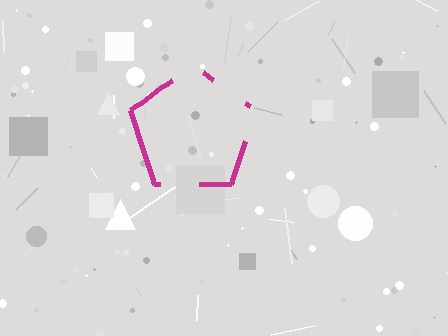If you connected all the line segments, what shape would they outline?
They would outline a pentagon.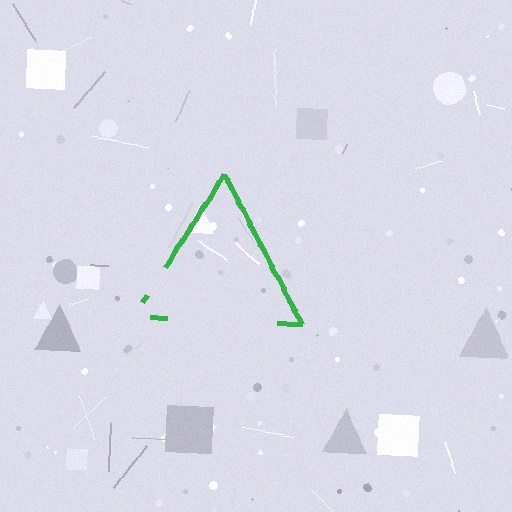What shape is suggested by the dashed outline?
The dashed outline suggests a triangle.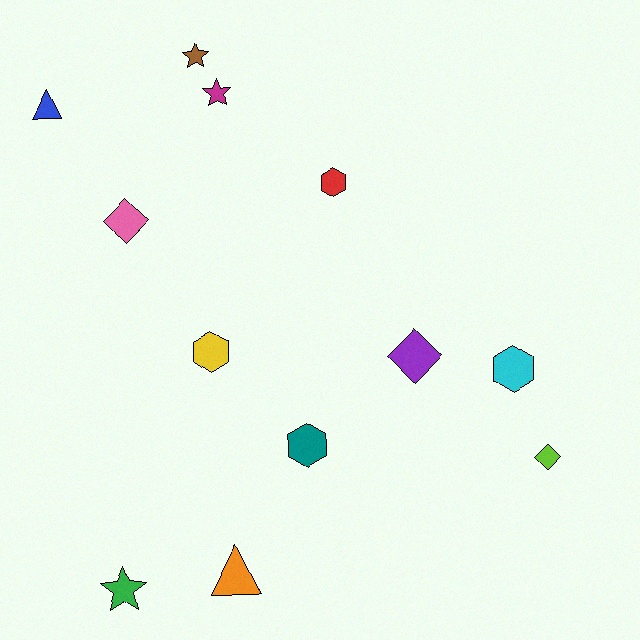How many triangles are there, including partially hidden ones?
There are 2 triangles.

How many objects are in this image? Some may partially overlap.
There are 12 objects.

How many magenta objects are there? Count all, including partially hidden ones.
There is 1 magenta object.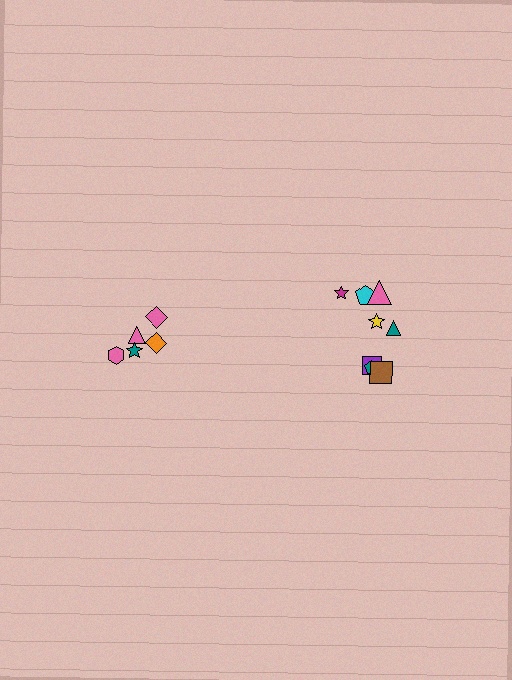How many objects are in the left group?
There are 5 objects.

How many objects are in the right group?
There are 8 objects.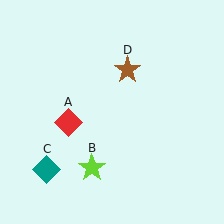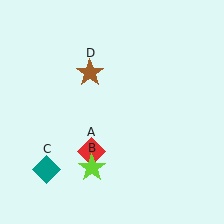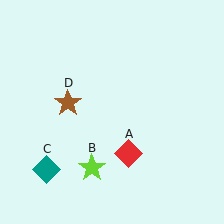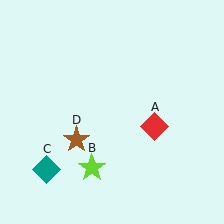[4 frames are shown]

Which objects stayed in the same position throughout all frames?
Lime star (object B) and teal diamond (object C) remained stationary.